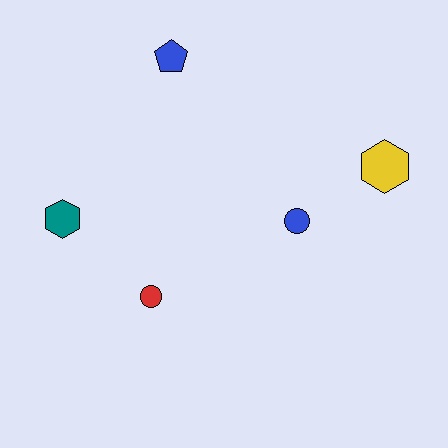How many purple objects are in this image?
There are no purple objects.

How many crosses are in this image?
There are no crosses.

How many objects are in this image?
There are 5 objects.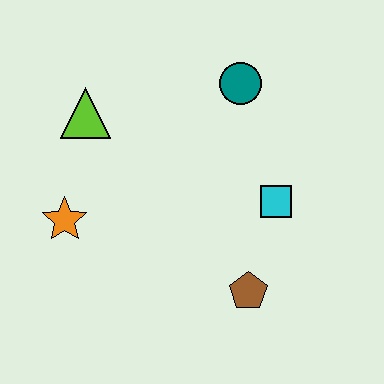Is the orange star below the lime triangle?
Yes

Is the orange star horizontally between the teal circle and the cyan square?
No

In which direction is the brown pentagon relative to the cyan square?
The brown pentagon is below the cyan square.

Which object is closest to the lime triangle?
The orange star is closest to the lime triangle.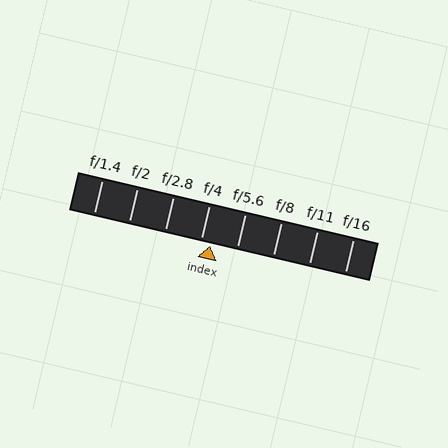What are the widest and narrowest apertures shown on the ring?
The widest aperture shown is f/1.4 and the narrowest is f/16.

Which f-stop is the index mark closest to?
The index mark is closest to f/4.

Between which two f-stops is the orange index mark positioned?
The index mark is between f/4 and f/5.6.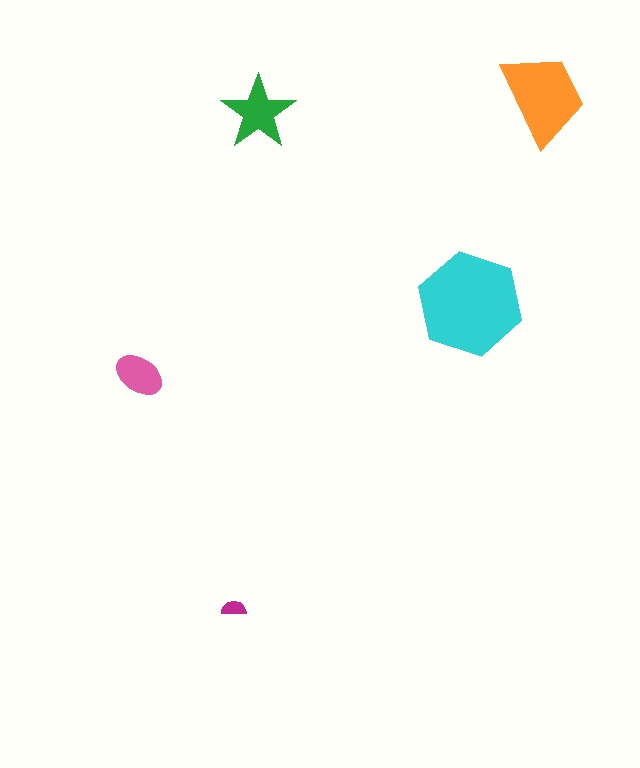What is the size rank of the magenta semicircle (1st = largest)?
5th.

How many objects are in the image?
There are 5 objects in the image.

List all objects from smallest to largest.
The magenta semicircle, the pink ellipse, the green star, the orange trapezoid, the cyan hexagon.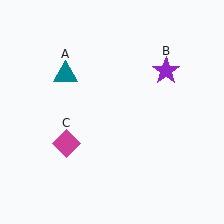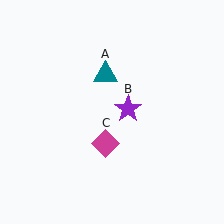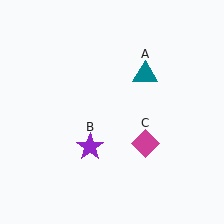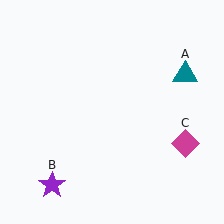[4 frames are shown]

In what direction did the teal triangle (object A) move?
The teal triangle (object A) moved right.